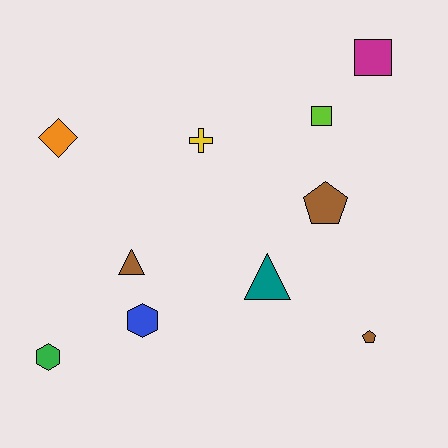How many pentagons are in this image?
There are 2 pentagons.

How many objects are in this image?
There are 10 objects.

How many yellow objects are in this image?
There is 1 yellow object.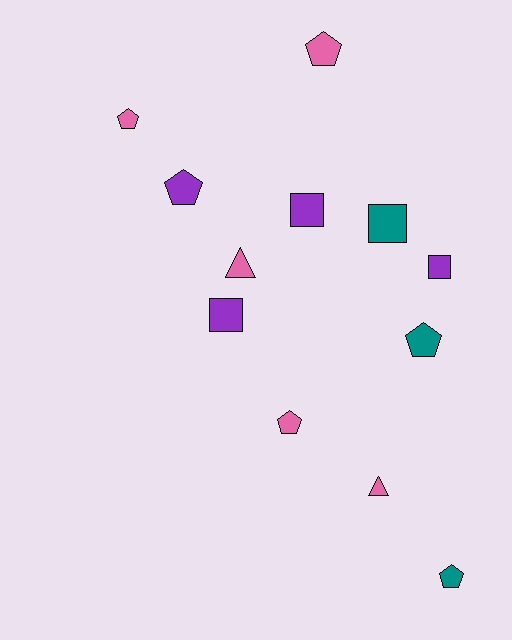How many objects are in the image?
There are 12 objects.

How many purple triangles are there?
There are no purple triangles.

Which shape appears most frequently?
Pentagon, with 6 objects.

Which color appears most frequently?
Pink, with 5 objects.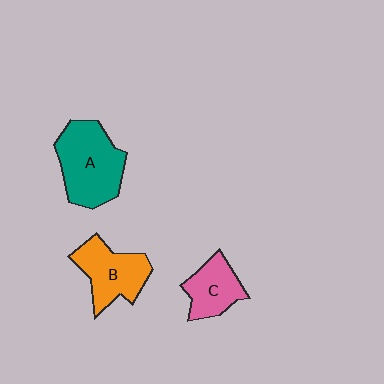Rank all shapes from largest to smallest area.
From largest to smallest: A (teal), B (orange), C (pink).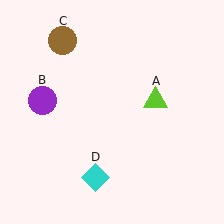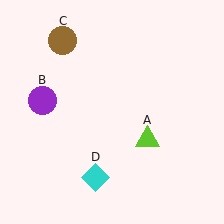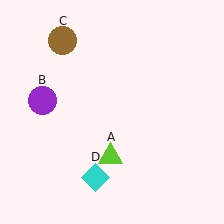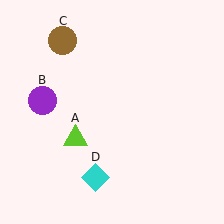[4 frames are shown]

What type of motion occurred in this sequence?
The lime triangle (object A) rotated clockwise around the center of the scene.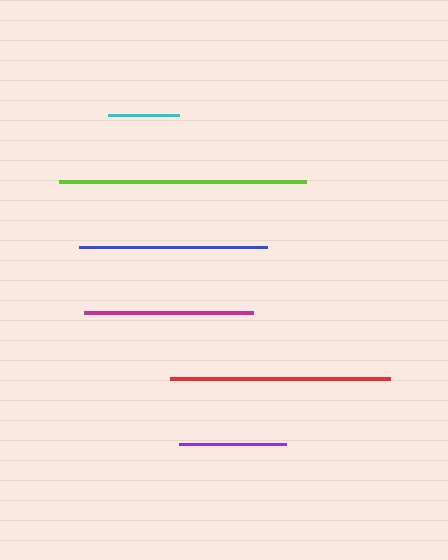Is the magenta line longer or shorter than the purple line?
The magenta line is longer than the purple line.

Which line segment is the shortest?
The cyan line is the shortest at approximately 71 pixels.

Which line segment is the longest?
The lime line is the longest at approximately 247 pixels.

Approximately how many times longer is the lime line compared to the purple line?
The lime line is approximately 2.3 times the length of the purple line.